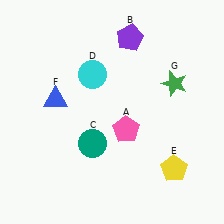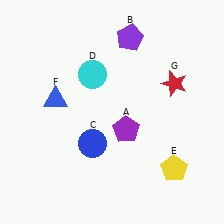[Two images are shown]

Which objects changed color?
A changed from pink to purple. C changed from teal to blue. G changed from green to red.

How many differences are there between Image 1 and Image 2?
There are 3 differences between the two images.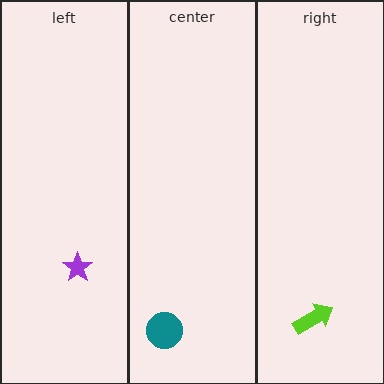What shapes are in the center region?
The teal circle.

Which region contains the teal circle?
The center region.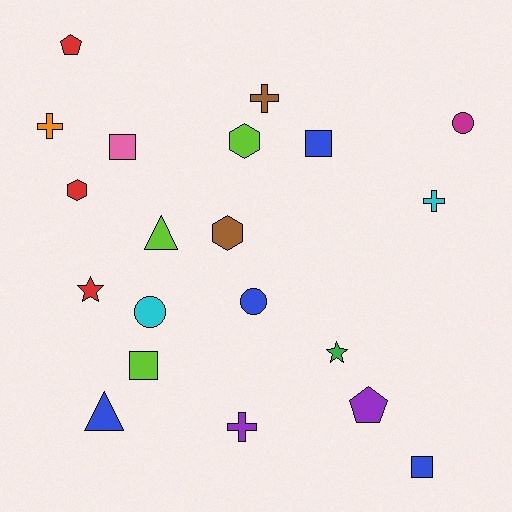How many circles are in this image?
There are 3 circles.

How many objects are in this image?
There are 20 objects.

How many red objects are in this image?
There are 3 red objects.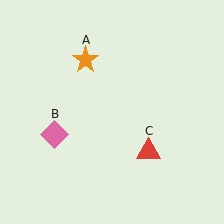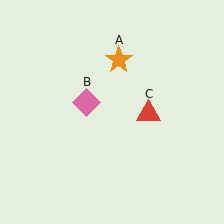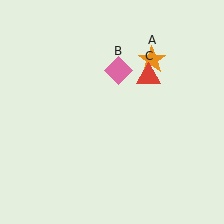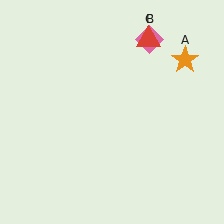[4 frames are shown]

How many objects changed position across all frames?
3 objects changed position: orange star (object A), pink diamond (object B), red triangle (object C).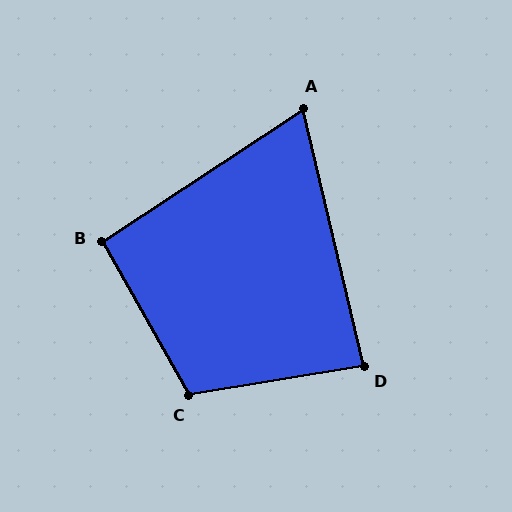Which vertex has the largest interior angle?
C, at approximately 110 degrees.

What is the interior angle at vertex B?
Approximately 94 degrees (approximately right).